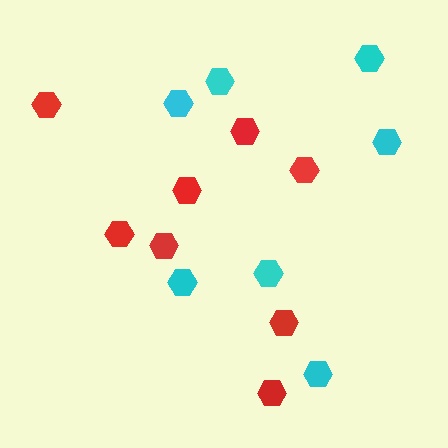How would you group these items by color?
There are 2 groups: one group of cyan hexagons (7) and one group of red hexagons (8).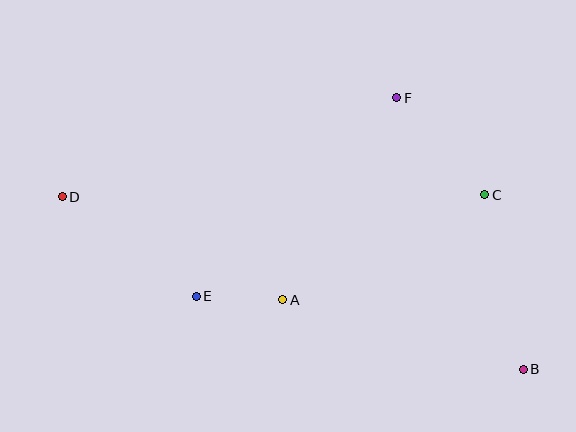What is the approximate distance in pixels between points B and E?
The distance between B and E is approximately 335 pixels.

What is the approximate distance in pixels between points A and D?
The distance between A and D is approximately 243 pixels.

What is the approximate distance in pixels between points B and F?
The distance between B and F is approximately 300 pixels.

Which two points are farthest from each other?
Points B and D are farthest from each other.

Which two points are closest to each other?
Points A and E are closest to each other.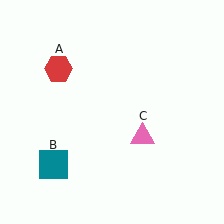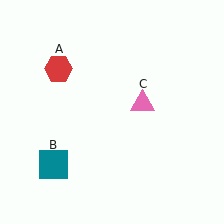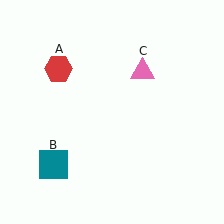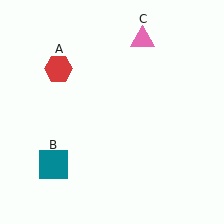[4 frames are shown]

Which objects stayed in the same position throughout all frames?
Red hexagon (object A) and teal square (object B) remained stationary.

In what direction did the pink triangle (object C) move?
The pink triangle (object C) moved up.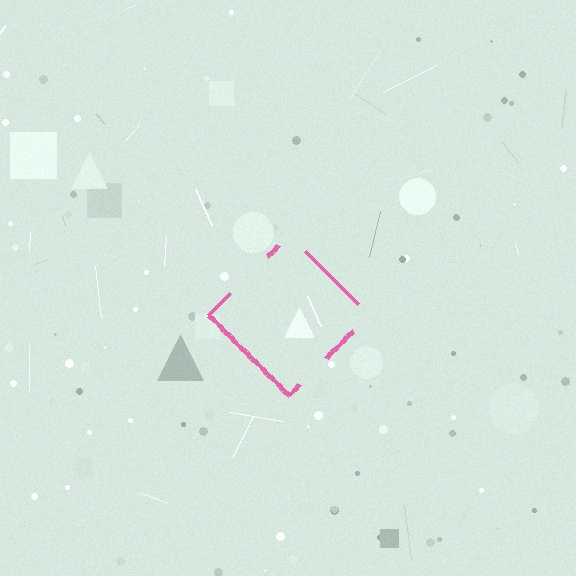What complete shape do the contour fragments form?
The contour fragments form a diamond.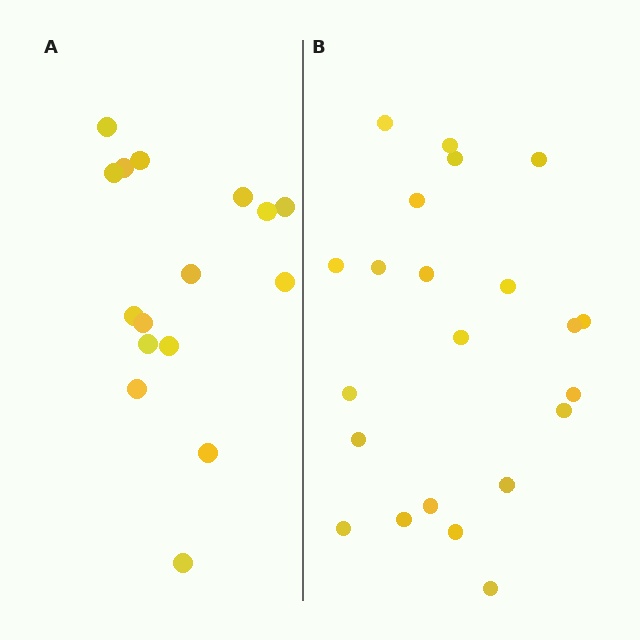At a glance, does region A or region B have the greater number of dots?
Region B (the right region) has more dots.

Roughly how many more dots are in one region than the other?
Region B has about 6 more dots than region A.